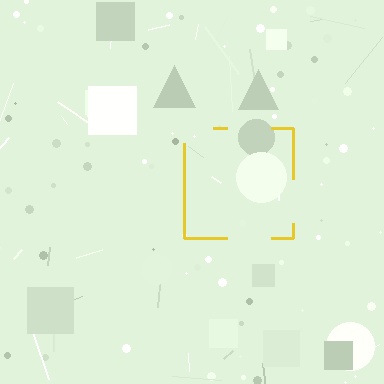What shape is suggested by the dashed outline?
The dashed outline suggests a square.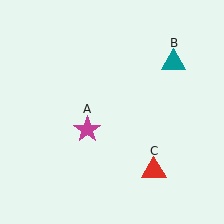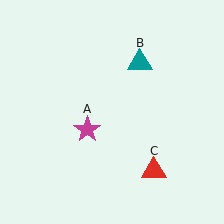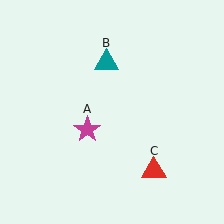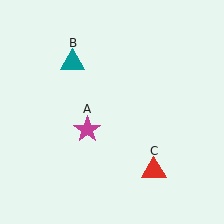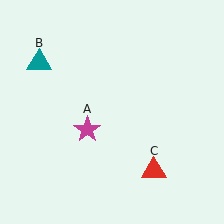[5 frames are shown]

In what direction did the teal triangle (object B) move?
The teal triangle (object B) moved left.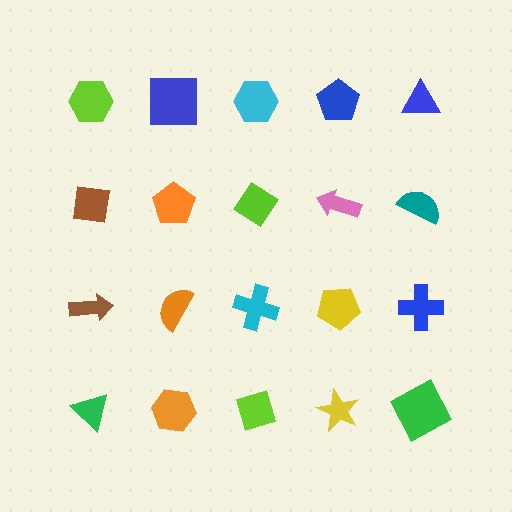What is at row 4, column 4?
A yellow star.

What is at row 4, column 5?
A green square.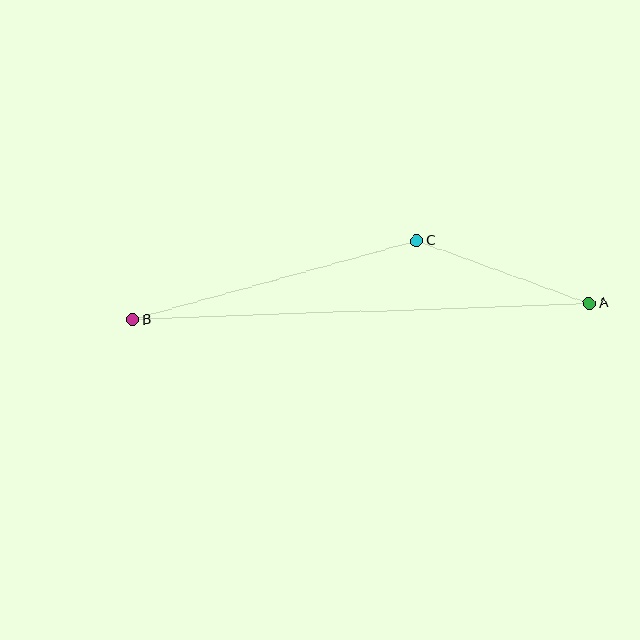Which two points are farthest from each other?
Points A and B are farthest from each other.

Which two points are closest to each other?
Points A and C are closest to each other.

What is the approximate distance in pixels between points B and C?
The distance between B and C is approximately 295 pixels.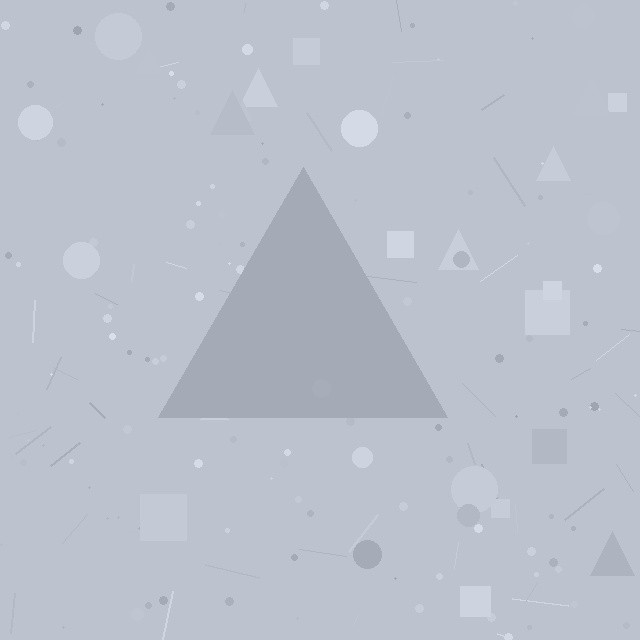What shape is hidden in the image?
A triangle is hidden in the image.